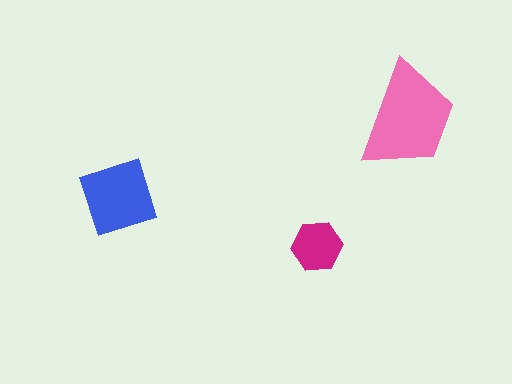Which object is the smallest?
The magenta hexagon.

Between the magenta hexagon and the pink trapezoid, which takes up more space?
The pink trapezoid.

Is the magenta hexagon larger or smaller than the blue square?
Smaller.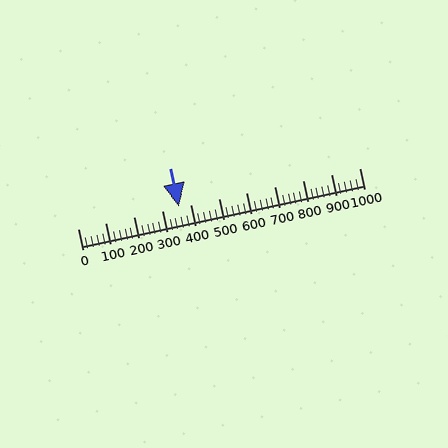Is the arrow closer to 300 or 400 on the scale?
The arrow is closer to 400.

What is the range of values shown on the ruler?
The ruler shows values from 0 to 1000.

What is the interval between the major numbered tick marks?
The major tick marks are spaced 100 units apart.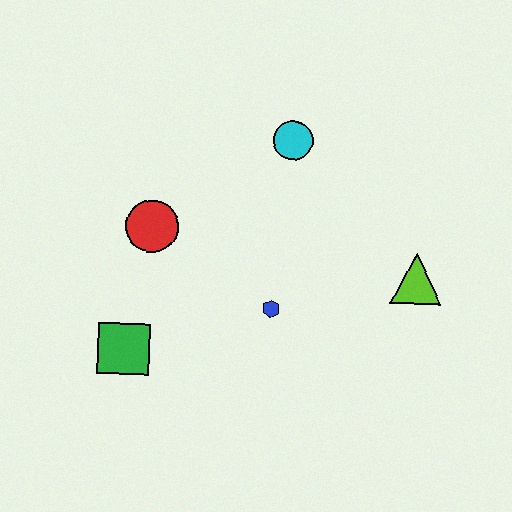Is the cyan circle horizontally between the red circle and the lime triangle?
Yes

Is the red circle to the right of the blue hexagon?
No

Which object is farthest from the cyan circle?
The green square is farthest from the cyan circle.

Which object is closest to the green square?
The red circle is closest to the green square.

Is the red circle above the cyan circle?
No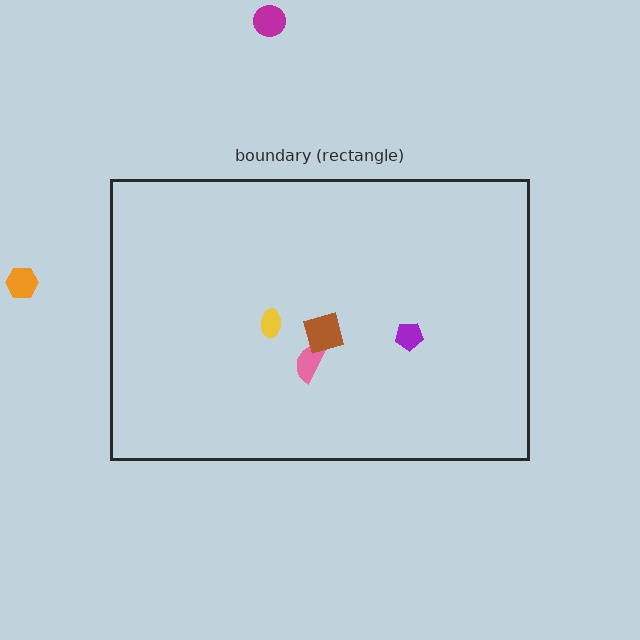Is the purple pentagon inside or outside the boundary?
Inside.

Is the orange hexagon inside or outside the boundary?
Outside.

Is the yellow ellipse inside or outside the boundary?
Inside.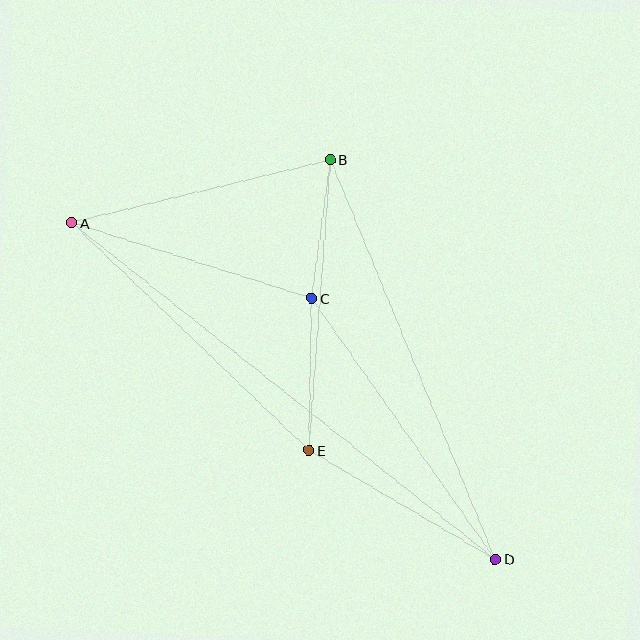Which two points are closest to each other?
Points B and C are closest to each other.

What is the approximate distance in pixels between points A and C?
The distance between A and C is approximately 252 pixels.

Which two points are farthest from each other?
Points A and D are farthest from each other.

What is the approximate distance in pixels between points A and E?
The distance between A and E is approximately 329 pixels.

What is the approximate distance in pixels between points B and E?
The distance between B and E is approximately 292 pixels.